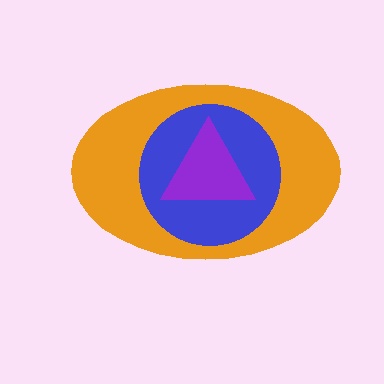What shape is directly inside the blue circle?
The purple triangle.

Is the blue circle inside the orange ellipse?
Yes.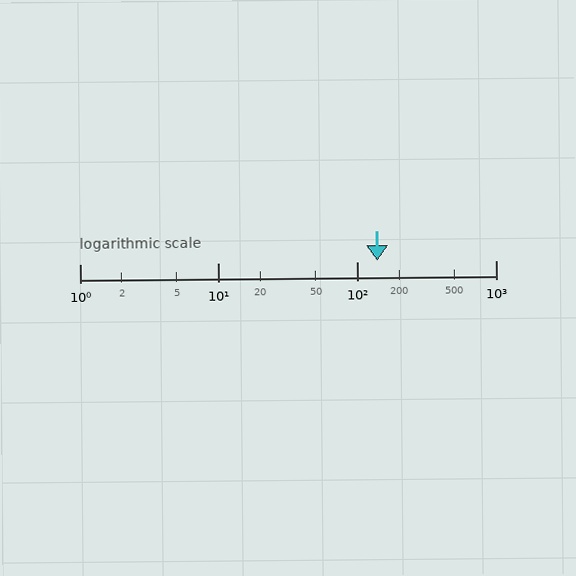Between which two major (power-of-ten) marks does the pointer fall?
The pointer is between 100 and 1000.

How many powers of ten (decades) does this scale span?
The scale spans 3 decades, from 1 to 1000.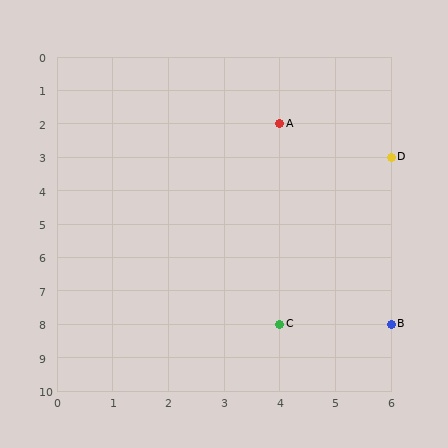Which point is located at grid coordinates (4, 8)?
Point C is at (4, 8).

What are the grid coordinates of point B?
Point B is at grid coordinates (6, 8).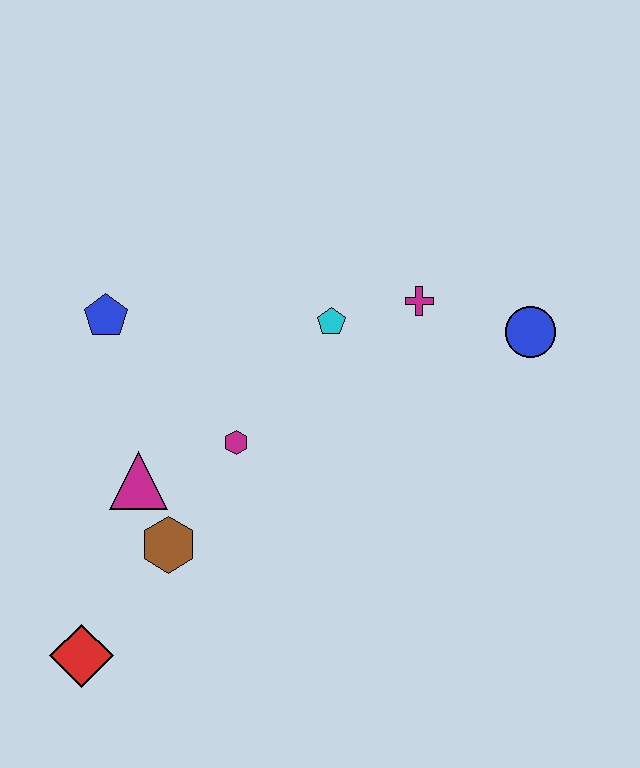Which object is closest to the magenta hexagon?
The magenta triangle is closest to the magenta hexagon.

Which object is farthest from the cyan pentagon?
The red diamond is farthest from the cyan pentagon.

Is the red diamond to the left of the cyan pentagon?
Yes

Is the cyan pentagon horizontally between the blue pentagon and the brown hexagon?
No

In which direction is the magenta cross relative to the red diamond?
The magenta cross is above the red diamond.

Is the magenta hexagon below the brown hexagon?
No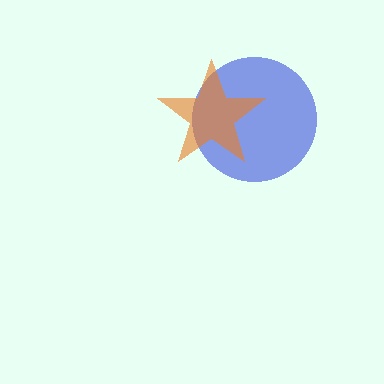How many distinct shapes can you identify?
There are 2 distinct shapes: a blue circle, an orange star.